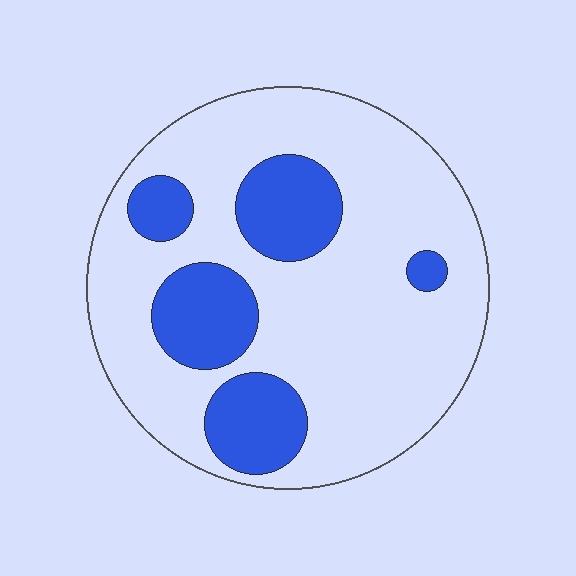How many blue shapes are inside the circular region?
5.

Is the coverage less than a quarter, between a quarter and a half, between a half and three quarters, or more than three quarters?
Less than a quarter.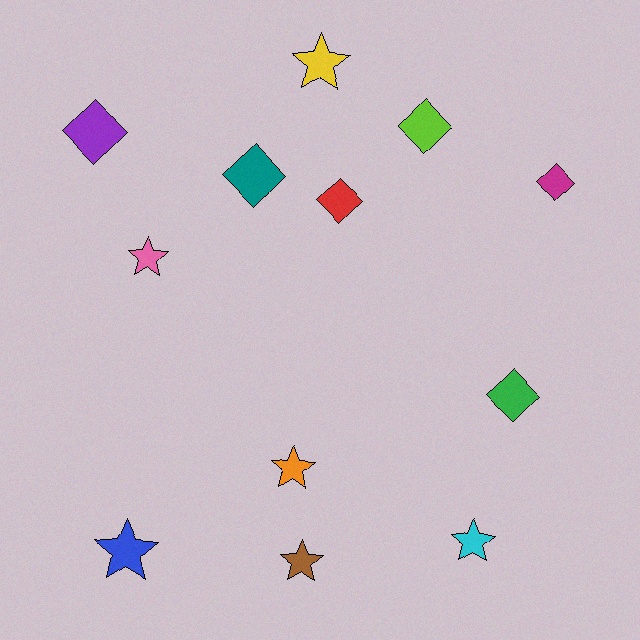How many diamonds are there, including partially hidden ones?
There are 6 diamonds.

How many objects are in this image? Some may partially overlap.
There are 12 objects.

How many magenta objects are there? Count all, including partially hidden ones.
There is 1 magenta object.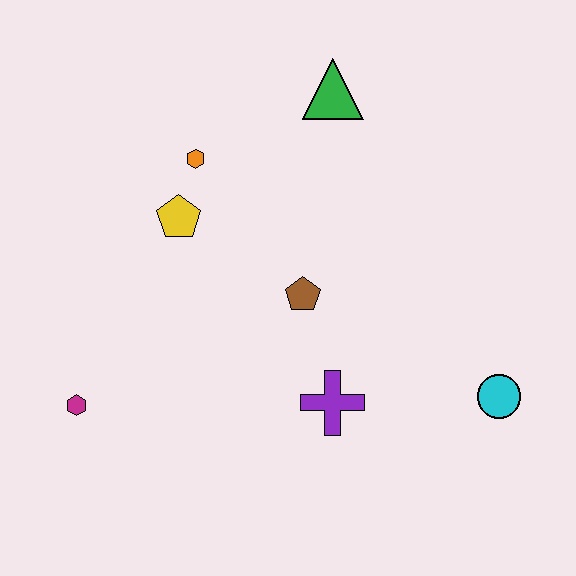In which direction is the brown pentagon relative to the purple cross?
The brown pentagon is above the purple cross.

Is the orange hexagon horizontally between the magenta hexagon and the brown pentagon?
Yes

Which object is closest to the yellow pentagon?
The orange hexagon is closest to the yellow pentagon.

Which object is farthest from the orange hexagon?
The cyan circle is farthest from the orange hexagon.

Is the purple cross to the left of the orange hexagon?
No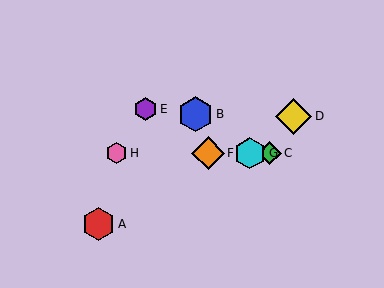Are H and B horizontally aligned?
No, H is at y≈153 and B is at y≈114.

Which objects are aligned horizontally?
Objects C, F, G, H are aligned horizontally.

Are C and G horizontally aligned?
Yes, both are at y≈153.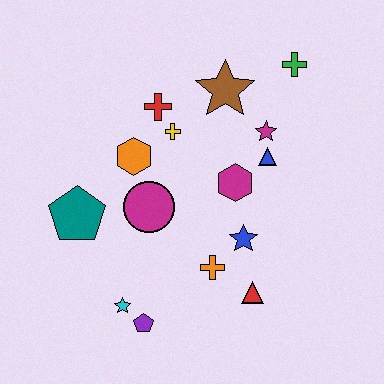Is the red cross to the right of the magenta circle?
Yes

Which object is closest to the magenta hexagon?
The blue triangle is closest to the magenta hexagon.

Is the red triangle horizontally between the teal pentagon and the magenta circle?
No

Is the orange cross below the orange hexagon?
Yes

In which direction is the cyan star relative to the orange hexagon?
The cyan star is below the orange hexagon.